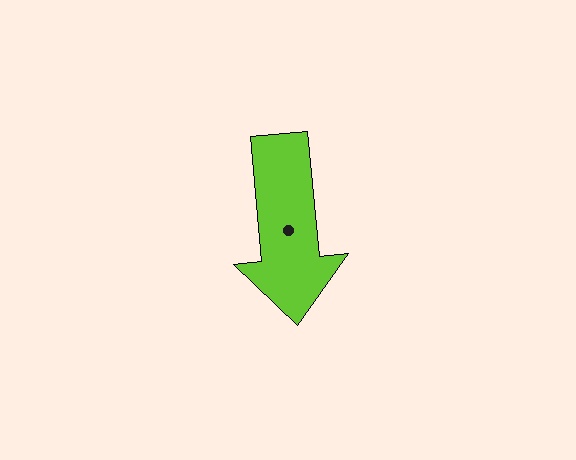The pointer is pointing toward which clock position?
Roughly 6 o'clock.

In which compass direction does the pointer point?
South.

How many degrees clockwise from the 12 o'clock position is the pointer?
Approximately 175 degrees.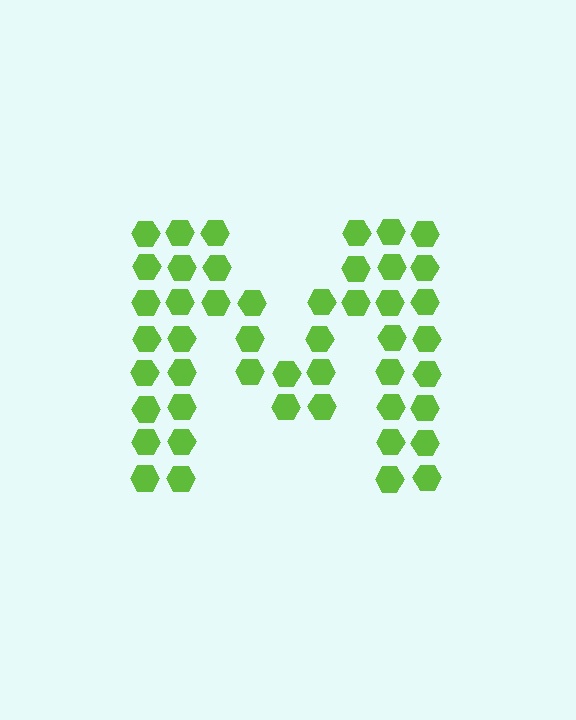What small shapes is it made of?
It is made of small hexagons.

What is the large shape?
The large shape is the letter M.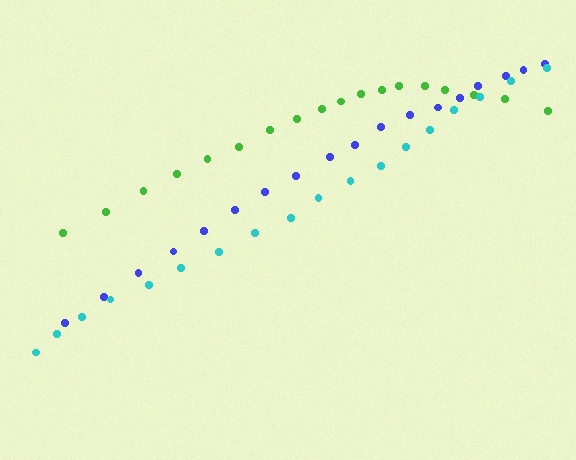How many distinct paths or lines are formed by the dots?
There are 3 distinct paths.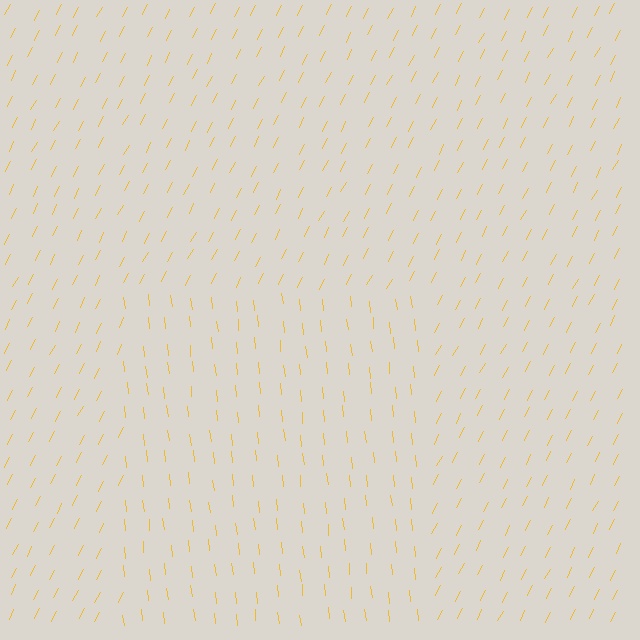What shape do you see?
I see a rectangle.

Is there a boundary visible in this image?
Yes, there is a texture boundary formed by a change in line orientation.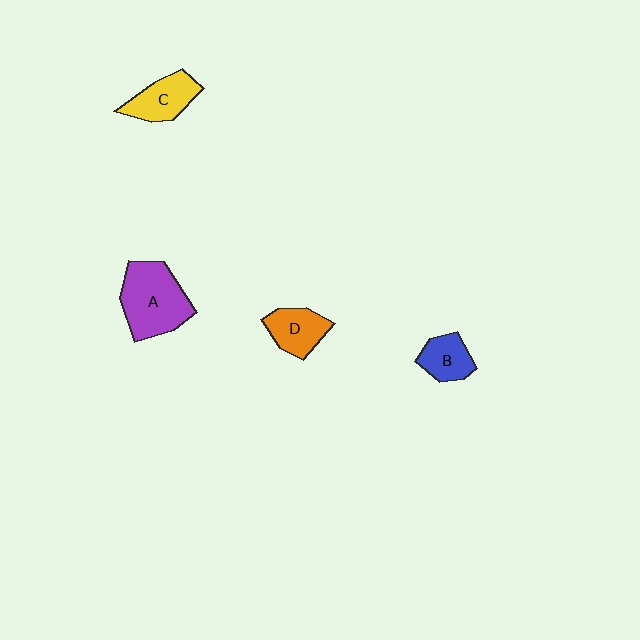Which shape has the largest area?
Shape A (purple).